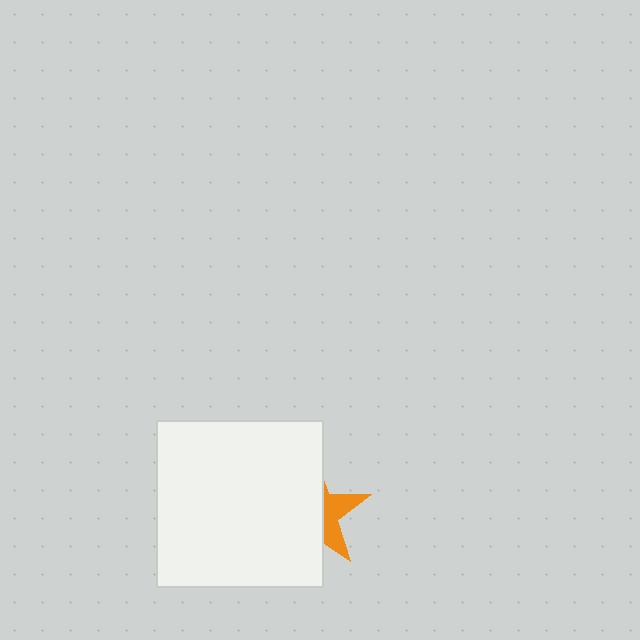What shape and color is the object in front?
The object in front is a white square.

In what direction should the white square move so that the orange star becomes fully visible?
The white square should move left. That is the shortest direction to clear the overlap and leave the orange star fully visible.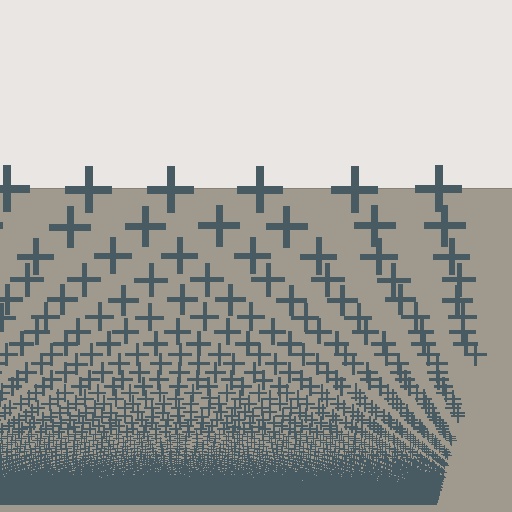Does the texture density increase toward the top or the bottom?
Density increases toward the bottom.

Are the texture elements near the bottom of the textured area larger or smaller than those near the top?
Smaller. The gradient is inverted — elements near the bottom are smaller and denser.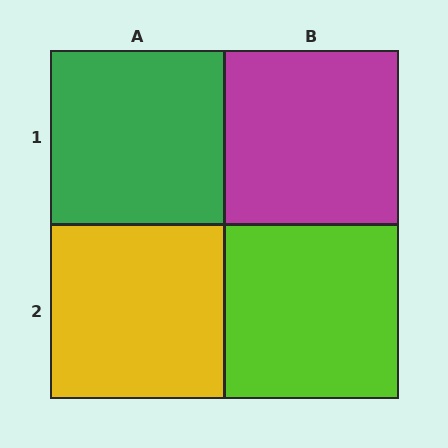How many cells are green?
1 cell is green.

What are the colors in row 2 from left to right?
Yellow, lime.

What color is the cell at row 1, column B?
Magenta.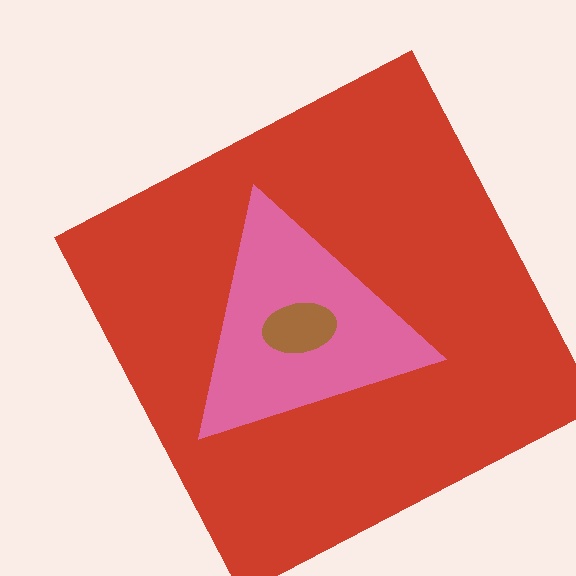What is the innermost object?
The brown ellipse.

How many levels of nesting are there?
3.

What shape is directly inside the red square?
The pink triangle.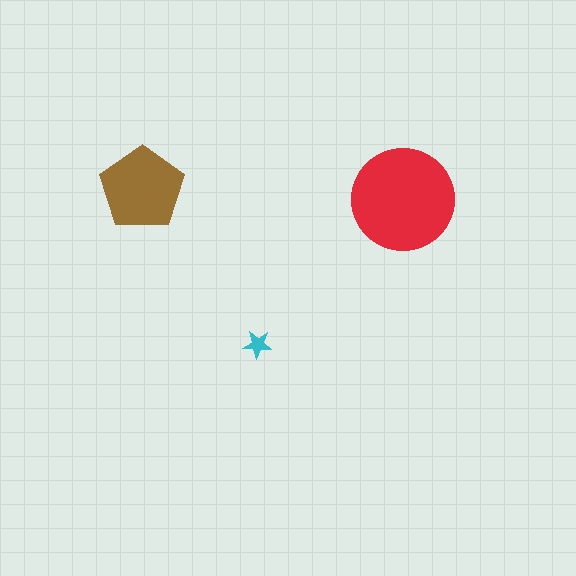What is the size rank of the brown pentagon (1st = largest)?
2nd.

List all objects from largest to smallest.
The red circle, the brown pentagon, the cyan star.